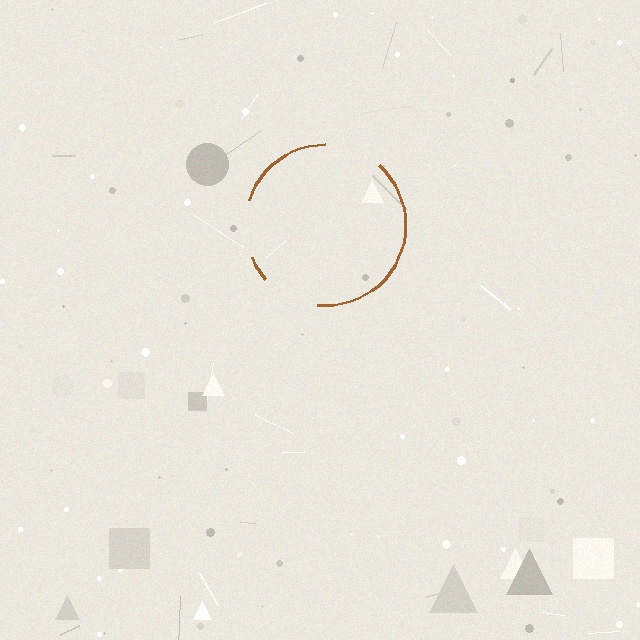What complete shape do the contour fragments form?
The contour fragments form a circle.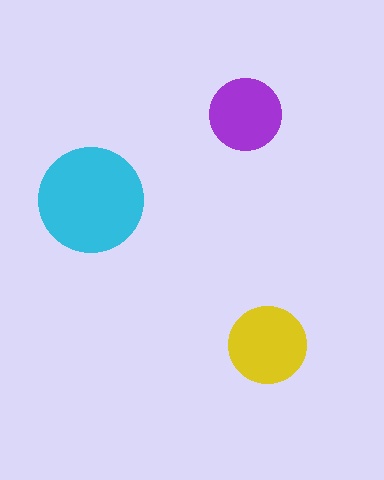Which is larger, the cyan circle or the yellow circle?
The cyan one.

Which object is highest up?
The purple circle is topmost.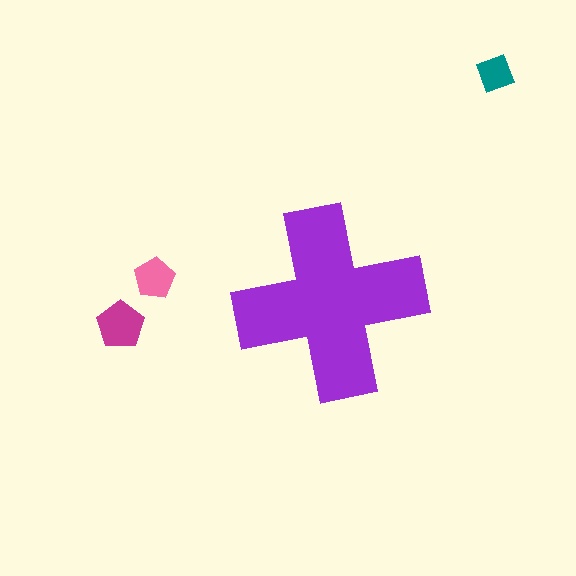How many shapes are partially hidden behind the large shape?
0 shapes are partially hidden.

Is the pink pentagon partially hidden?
No, the pink pentagon is fully visible.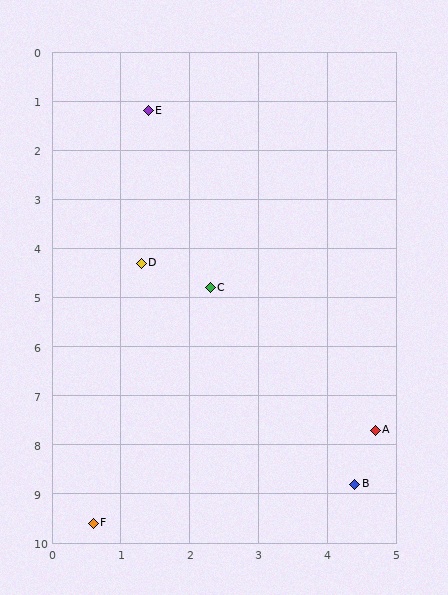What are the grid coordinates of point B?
Point B is at approximately (4.4, 8.8).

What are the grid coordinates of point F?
Point F is at approximately (0.6, 9.6).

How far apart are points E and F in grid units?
Points E and F are about 8.4 grid units apart.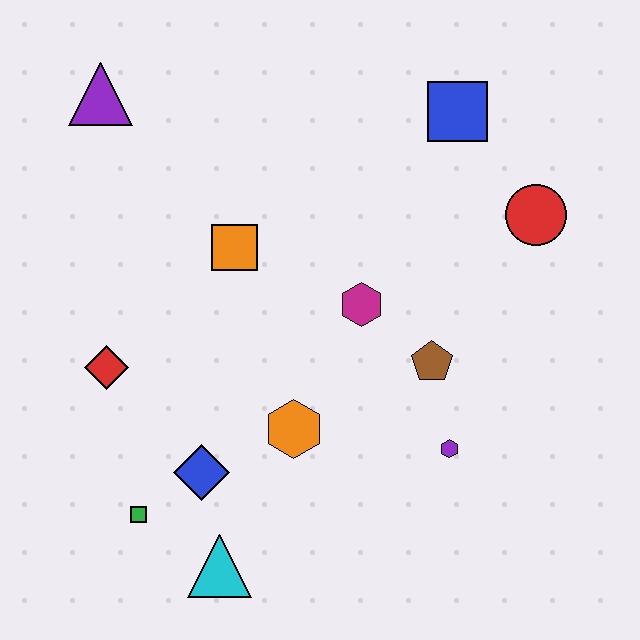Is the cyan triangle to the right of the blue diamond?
Yes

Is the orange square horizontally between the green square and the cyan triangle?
No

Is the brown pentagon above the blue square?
No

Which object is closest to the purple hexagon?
The brown pentagon is closest to the purple hexagon.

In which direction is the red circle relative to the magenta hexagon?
The red circle is to the right of the magenta hexagon.